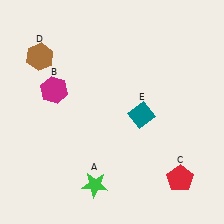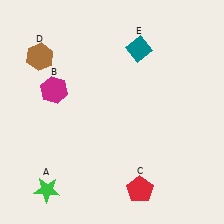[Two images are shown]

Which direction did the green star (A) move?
The green star (A) moved left.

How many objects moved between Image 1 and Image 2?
3 objects moved between the two images.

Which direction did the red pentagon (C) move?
The red pentagon (C) moved left.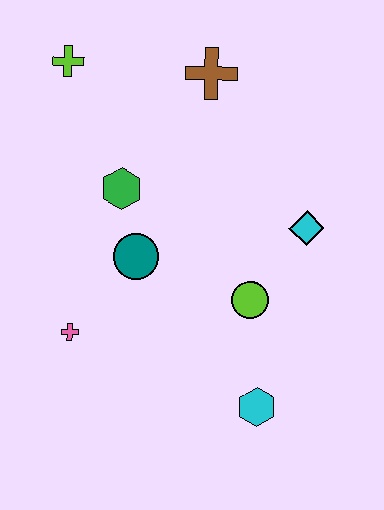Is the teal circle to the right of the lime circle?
No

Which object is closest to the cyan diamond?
The lime circle is closest to the cyan diamond.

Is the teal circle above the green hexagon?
No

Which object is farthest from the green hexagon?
The cyan hexagon is farthest from the green hexagon.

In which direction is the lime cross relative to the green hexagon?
The lime cross is above the green hexagon.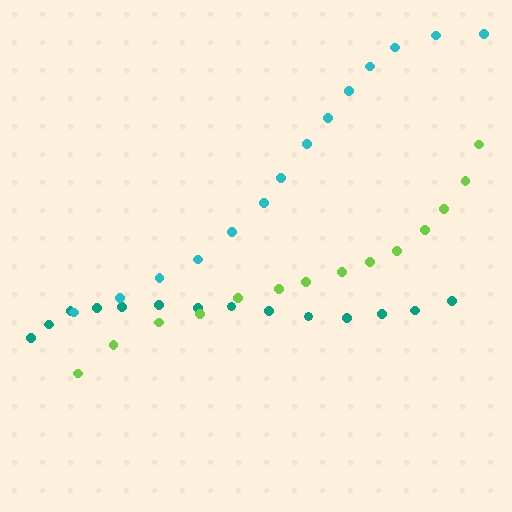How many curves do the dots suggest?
There are 3 distinct paths.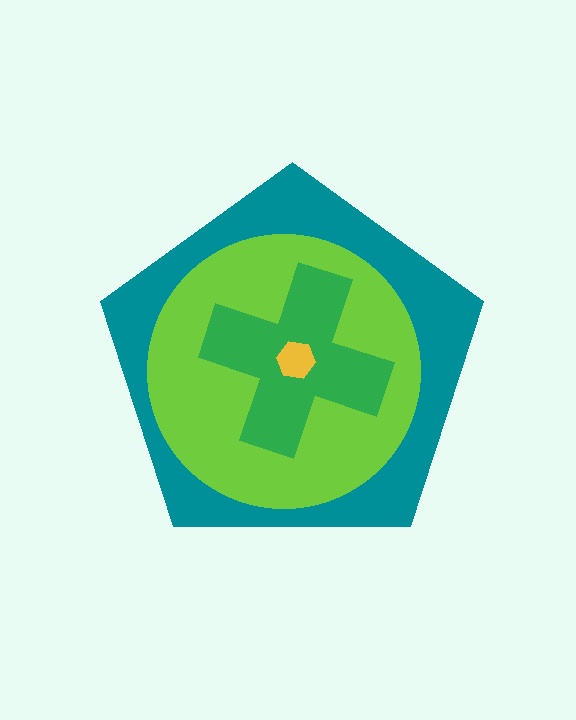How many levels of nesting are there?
4.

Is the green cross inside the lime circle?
Yes.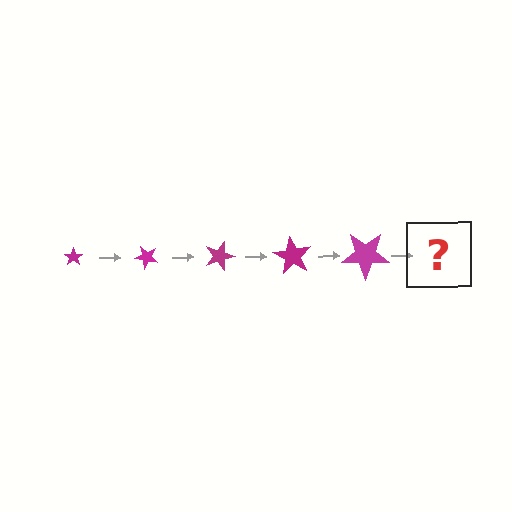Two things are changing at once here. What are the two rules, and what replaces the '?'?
The two rules are that the star grows larger each step and it rotates 45 degrees each step. The '?' should be a star, larger than the previous one and rotated 225 degrees from the start.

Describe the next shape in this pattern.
It should be a star, larger than the previous one and rotated 225 degrees from the start.